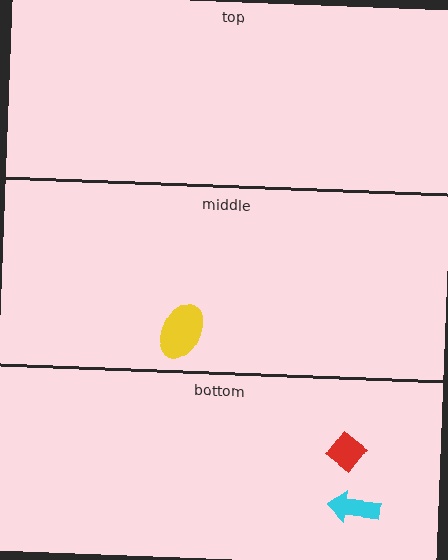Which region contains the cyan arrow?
The bottom region.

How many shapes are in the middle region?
1.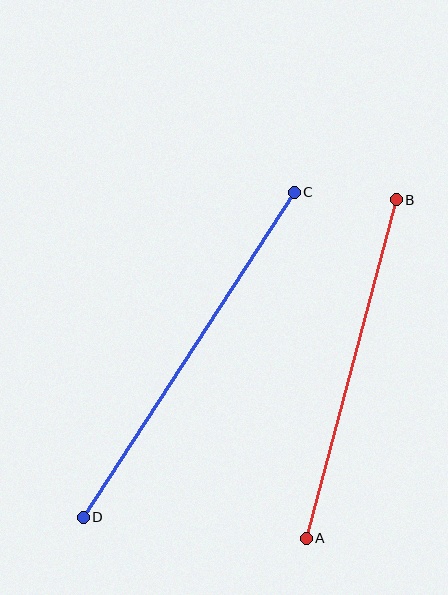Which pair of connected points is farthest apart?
Points C and D are farthest apart.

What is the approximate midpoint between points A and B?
The midpoint is at approximately (351, 369) pixels.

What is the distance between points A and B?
The distance is approximately 350 pixels.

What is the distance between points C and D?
The distance is approximately 388 pixels.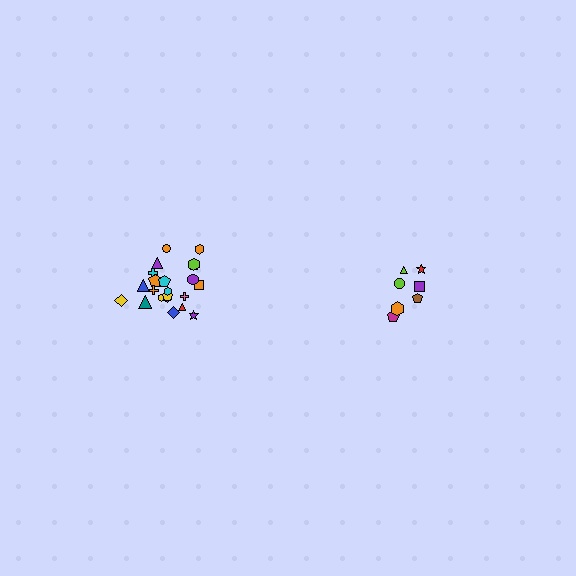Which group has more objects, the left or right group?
The left group.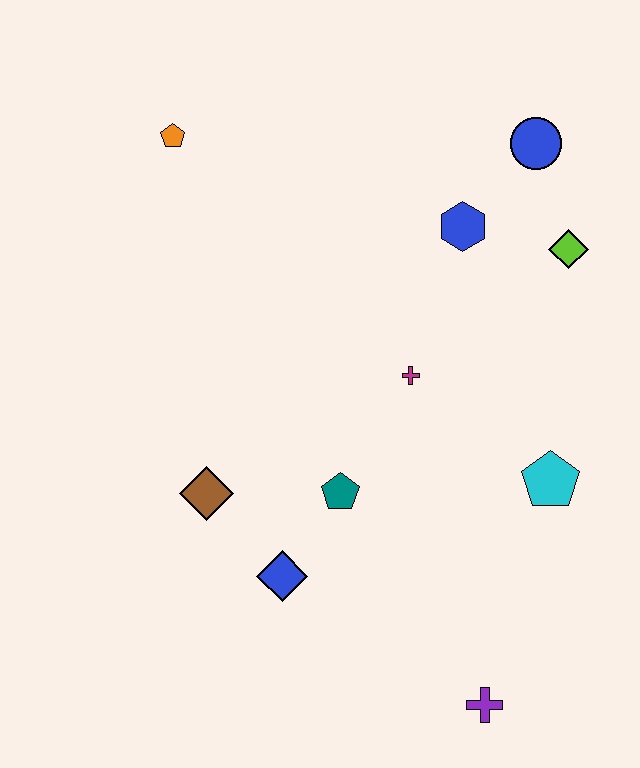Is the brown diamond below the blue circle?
Yes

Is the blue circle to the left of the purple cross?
No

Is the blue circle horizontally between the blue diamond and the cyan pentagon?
Yes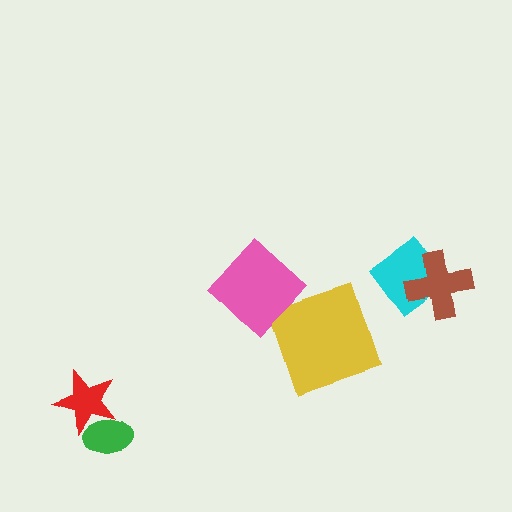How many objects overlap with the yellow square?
0 objects overlap with the yellow square.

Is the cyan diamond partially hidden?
Yes, it is partially covered by another shape.